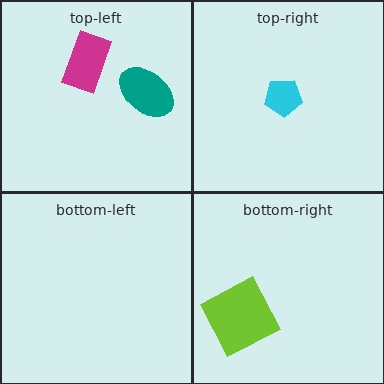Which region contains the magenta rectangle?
The top-left region.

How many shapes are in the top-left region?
2.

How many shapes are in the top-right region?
1.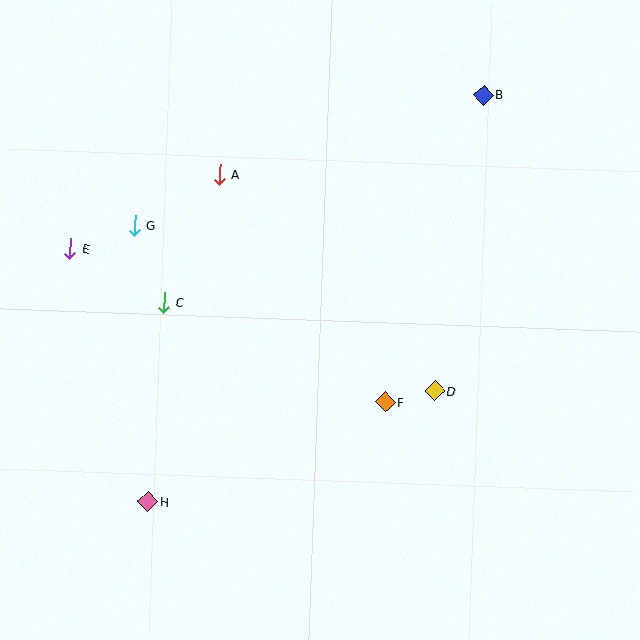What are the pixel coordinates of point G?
Point G is at (135, 225).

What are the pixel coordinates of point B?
Point B is at (484, 95).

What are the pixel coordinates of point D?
Point D is at (435, 391).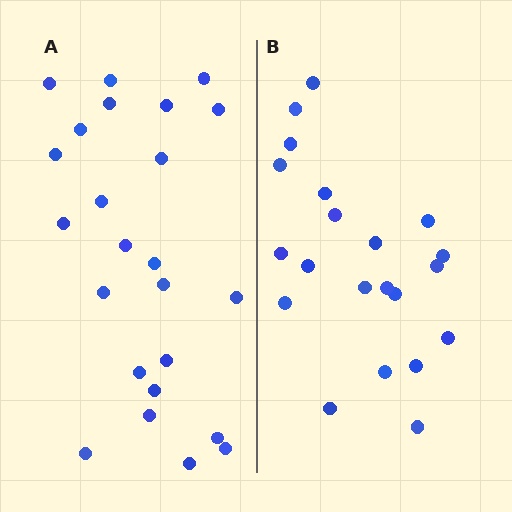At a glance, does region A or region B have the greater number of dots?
Region A (the left region) has more dots.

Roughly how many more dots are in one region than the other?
Region A has just a few more — roughly 2 or 3 more dots than region B.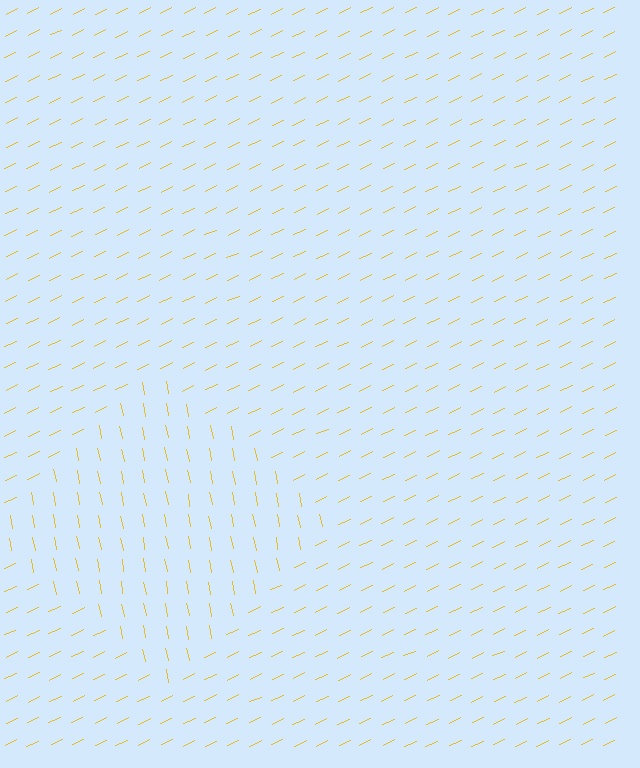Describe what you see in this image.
The image is filled with small yellow line segments. A diamond region in the image has lines oriented differently from the surrounding lines, creating a visible texture boundary.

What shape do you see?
I see a diamond.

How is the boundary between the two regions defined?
The boundary is defined purely by a change in line orientation (approximately 75 degrees difference). All lines are the same color and thickness.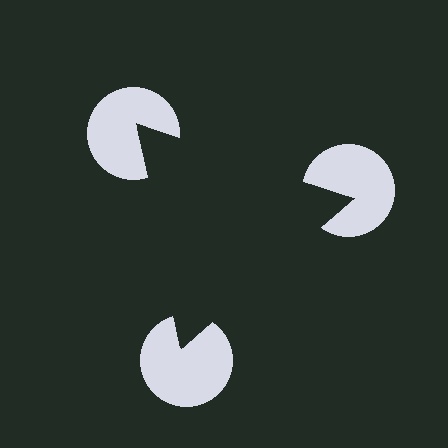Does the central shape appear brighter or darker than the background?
It typically appears slightly darker than the background, even though no actual brightness change is drawn.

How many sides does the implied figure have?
3 sides.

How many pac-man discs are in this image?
There are 3 — one at each vertex of the illusory triangle.